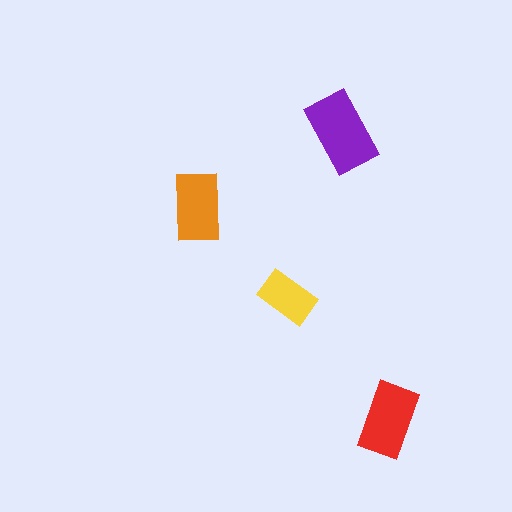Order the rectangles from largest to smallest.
the purple one, the red one, the orange one, the yellow one.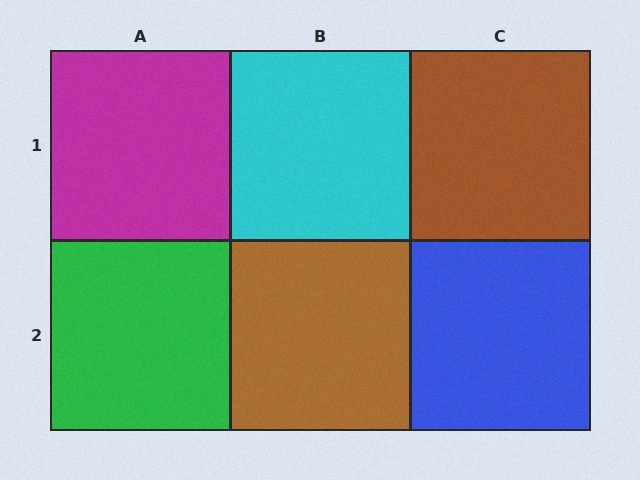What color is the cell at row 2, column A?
Green.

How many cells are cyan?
1 cell is cyan.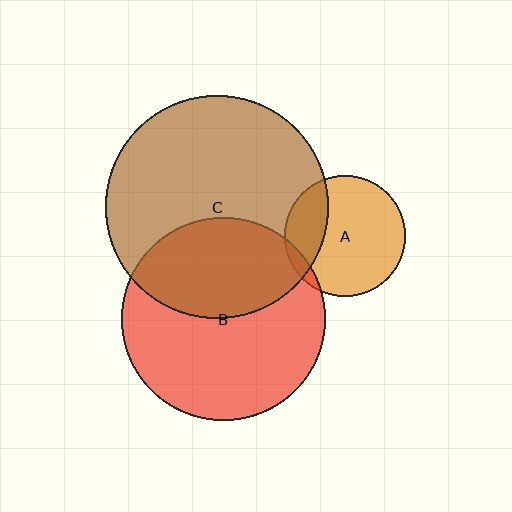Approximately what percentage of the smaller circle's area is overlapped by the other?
Approximately 25%.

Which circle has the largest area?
Circle C (brown).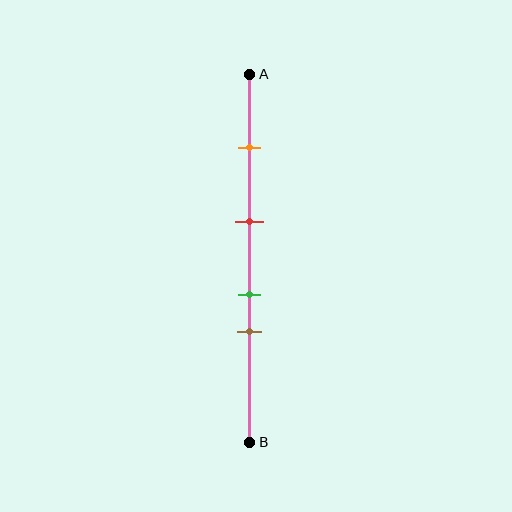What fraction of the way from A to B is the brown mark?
The brown mark is approximately 70% (0.7) of the way from A to B.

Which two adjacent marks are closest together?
The green and brown marks are the closest adjacent pair.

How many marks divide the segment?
There are 4 marks dividing the segment.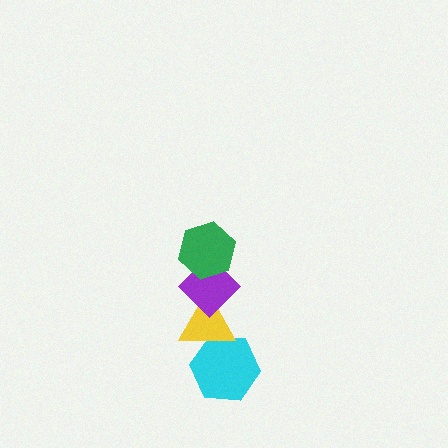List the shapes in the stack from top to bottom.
From top to bottom: the green hexagon, the purple diamond, the yellow triangle, the cyan hexagon.